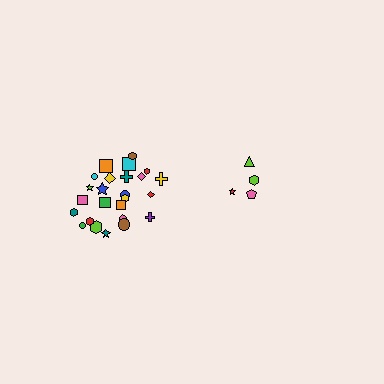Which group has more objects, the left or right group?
The left group.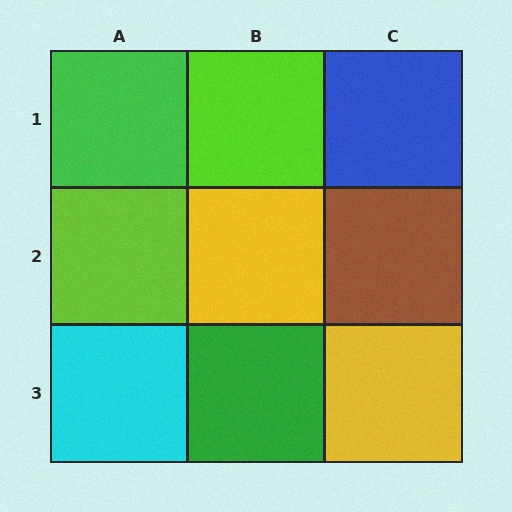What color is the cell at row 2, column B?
Yellow.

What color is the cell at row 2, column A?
Lime.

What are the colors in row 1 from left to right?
Green, lime, blue.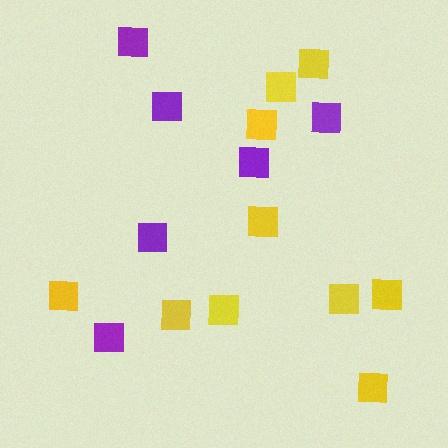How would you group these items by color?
There are 2 groups: one group of purple squares (6) and one group of yellow squares (10).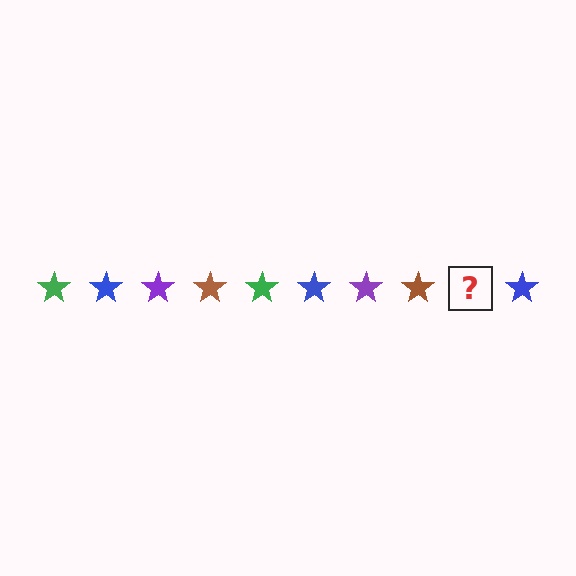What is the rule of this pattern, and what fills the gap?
The rule is that the pattern cycles through green, blue, purple, brown stars. The gap should be filled with a green star.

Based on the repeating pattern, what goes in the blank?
The blank should be a green star.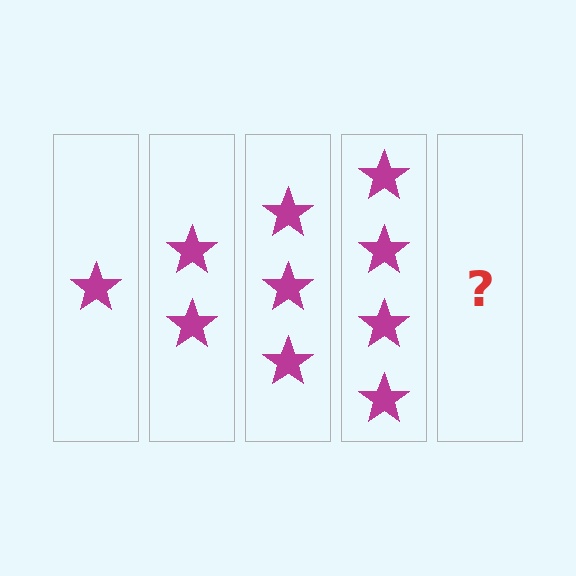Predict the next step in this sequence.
The next step is 5 stars.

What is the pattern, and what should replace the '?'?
The pattern is that each step adds one more star. The '?' should be 5 stars.